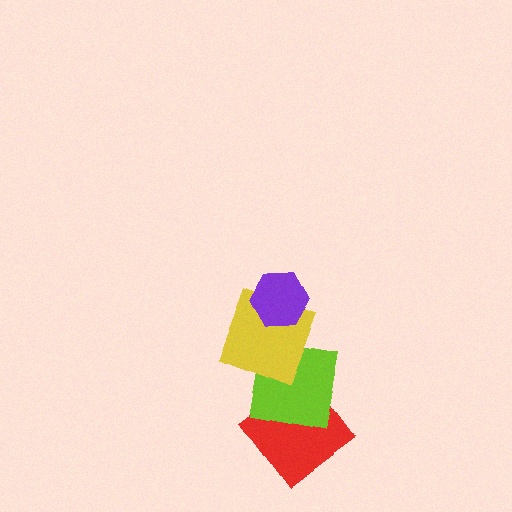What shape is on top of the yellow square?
The purple hexagon is on top of the yellow square.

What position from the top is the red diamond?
The red diamond is 4th from the top.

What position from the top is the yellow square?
The yellow square is 2nd from the top.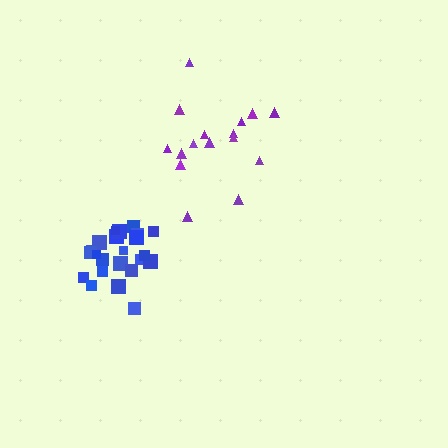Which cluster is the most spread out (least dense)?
Purple.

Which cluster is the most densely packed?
Blue.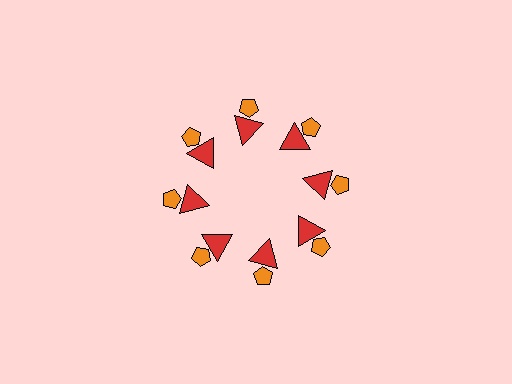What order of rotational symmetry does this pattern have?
This pattern has 8-fold rotational symmetry.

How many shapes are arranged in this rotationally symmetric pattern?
There are 16 shapes, arranged in 8 groups of 2.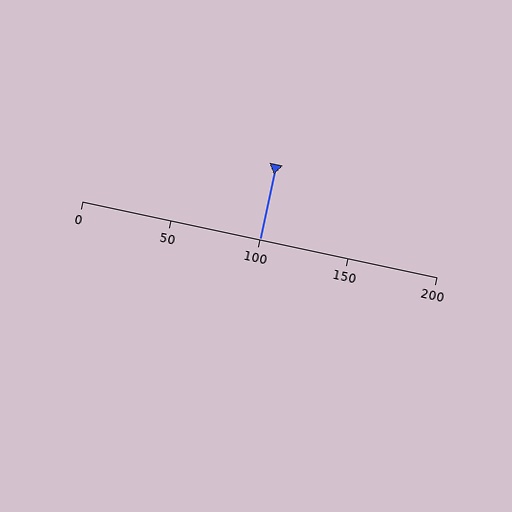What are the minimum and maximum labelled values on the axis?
The axis runs from 0 to 200.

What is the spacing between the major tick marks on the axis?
The major ticks are spaced 50 apart.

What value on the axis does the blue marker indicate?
The marker indicates approximately 100.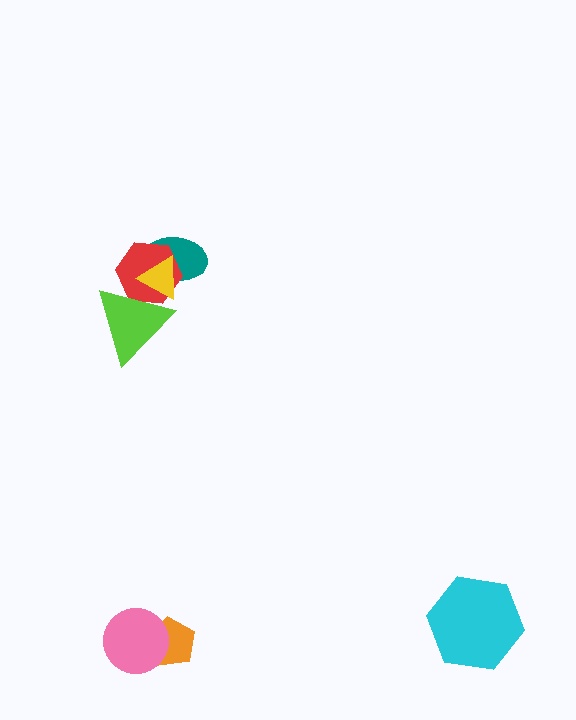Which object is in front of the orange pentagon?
The pink circle is in front of the orange pentagon.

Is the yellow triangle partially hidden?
Yes, it is partially covered by another shape.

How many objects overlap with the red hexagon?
3 objects overlap with the red hexagon.